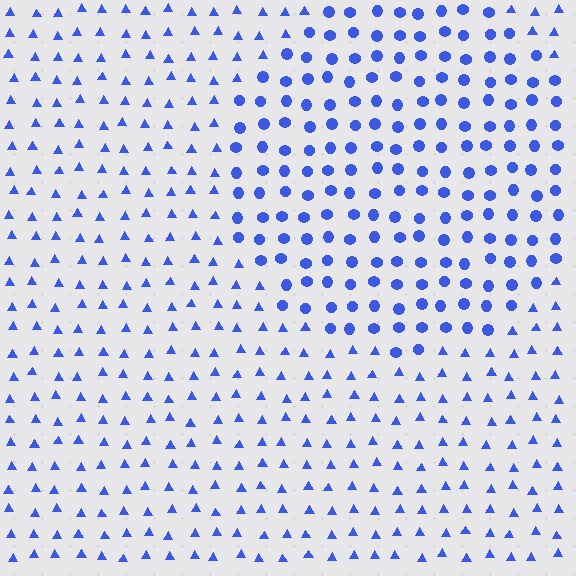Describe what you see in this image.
The image is filled with small blue elements arranged in a uniform grid. A circle-shaped region contains circles, while the surrounding area contains triangles. The boundary is defined purely by the change in element shape.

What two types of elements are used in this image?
The image uses circles inside the circle region and triangles outside it.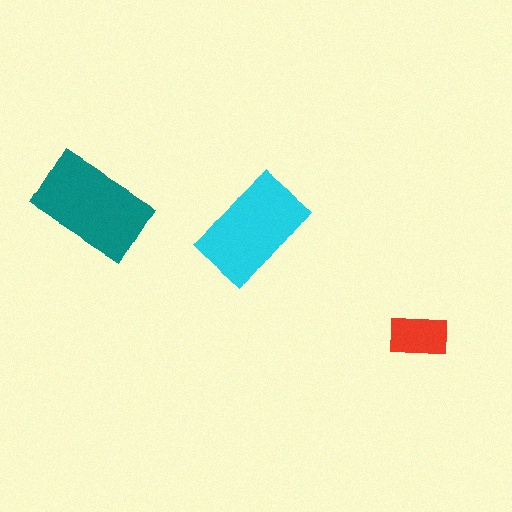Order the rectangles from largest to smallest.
the teal one, the cyan one, the red one.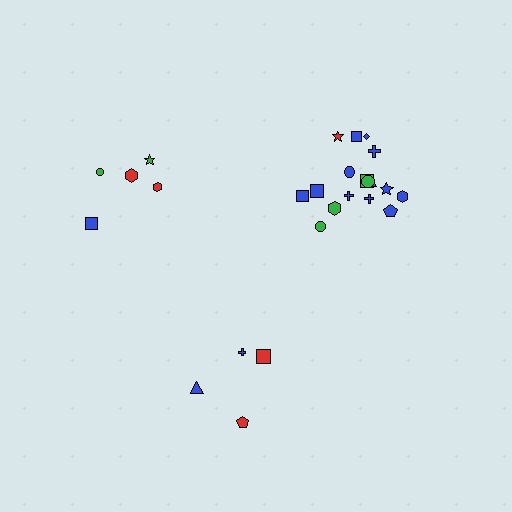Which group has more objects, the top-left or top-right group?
The top-right group.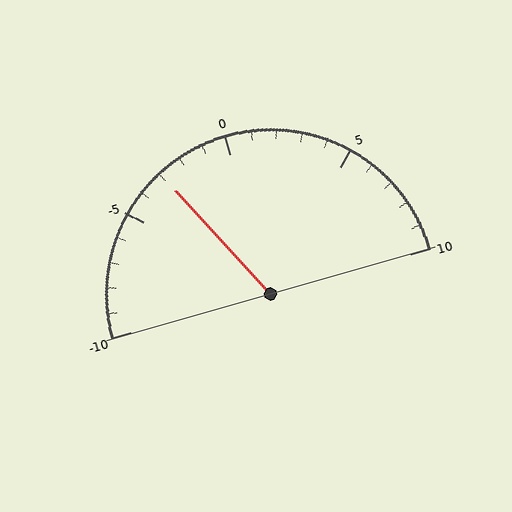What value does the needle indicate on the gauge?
The needle indicates approximately -3.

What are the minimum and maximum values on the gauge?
The gauge ranges from -10 to 10.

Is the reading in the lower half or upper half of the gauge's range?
The reading is in the lower half of the range (-10 to 10).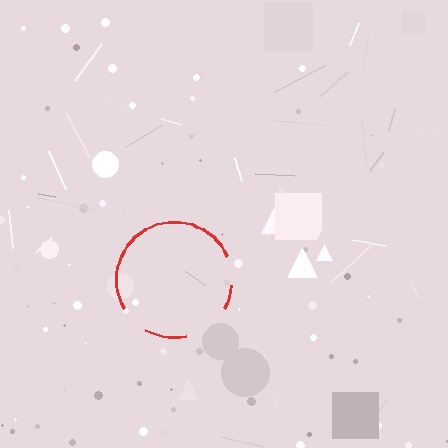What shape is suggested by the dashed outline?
The dashed outline suggests a circle.